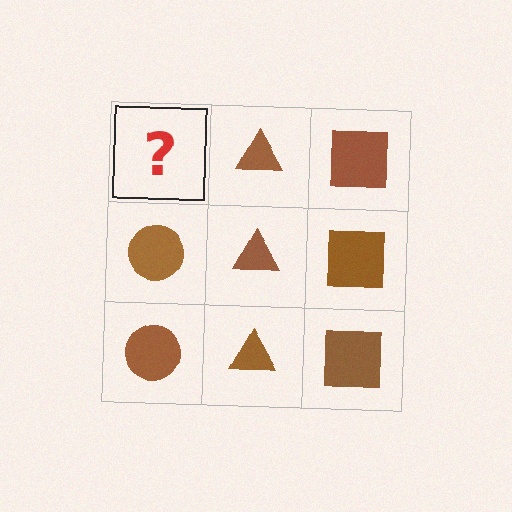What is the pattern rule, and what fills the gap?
The rule is that each column has a consistent shape. The gap should be filled with a brown circle.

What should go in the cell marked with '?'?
The missing cell should contain a brown circle.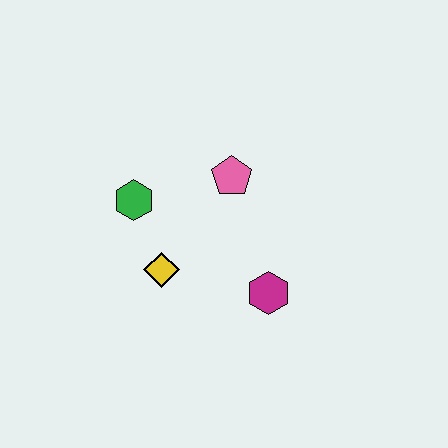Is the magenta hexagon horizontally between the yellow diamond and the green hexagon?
No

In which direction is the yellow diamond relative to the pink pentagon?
The yellow diamond is below the pink pentagon.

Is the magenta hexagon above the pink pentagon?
No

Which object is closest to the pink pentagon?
The green hexagon is closest to the pink pentagon.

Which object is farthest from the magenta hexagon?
The green hexagon is farthest from the magenta hexagon.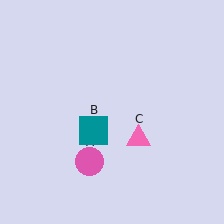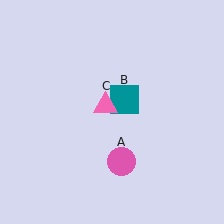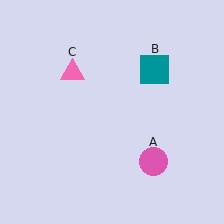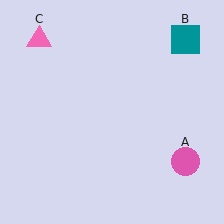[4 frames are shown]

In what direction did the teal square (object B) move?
The teal square (object B) moved up and to the right.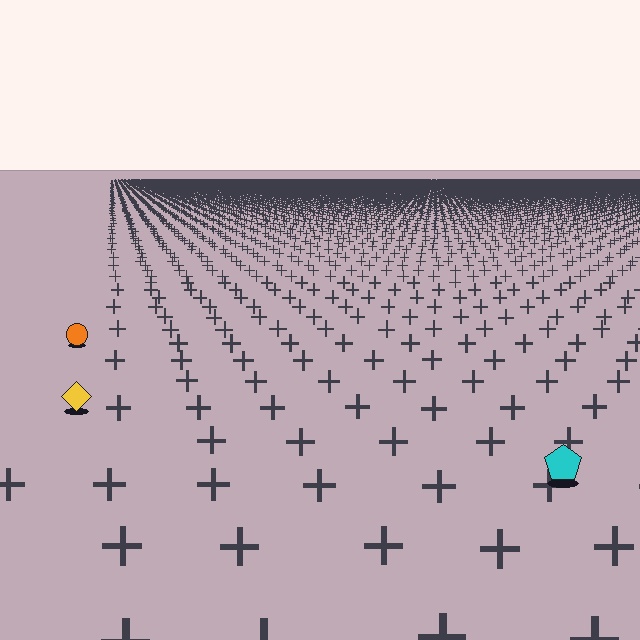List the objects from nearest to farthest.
From nearest to farthest: the cyan pentagon, the yellow diamond, the orange circle.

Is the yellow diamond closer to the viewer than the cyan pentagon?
No. The cyan pentagon is closer — you can tell from the texture gradient: the ground texture is coarser near it.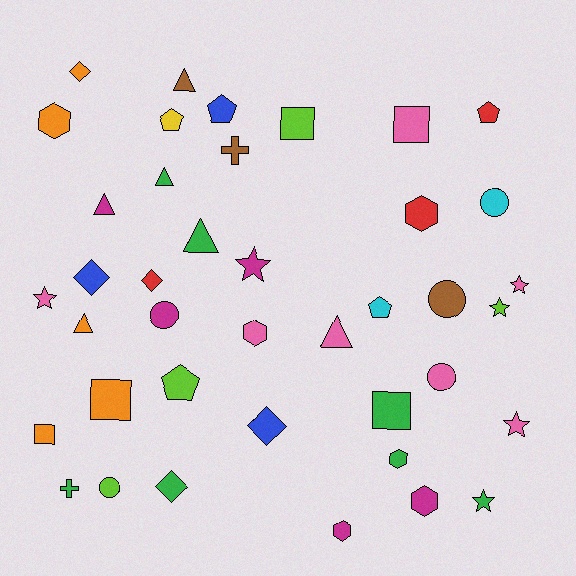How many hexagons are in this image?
There are 6 hexagons.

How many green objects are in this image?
There are 7 green objects.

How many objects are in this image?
There are 40 objects.